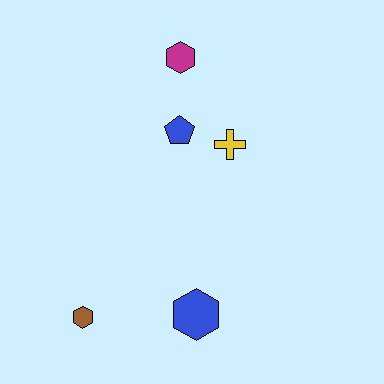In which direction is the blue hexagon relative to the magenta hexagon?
The blue hexagon is below the magenta hexagon.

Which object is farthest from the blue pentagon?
The brown hexagon is farthest from the blue pentagon.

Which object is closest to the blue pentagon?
The yellow cross is closest to the blue pentagon.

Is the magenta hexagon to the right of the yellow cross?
No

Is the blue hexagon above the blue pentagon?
No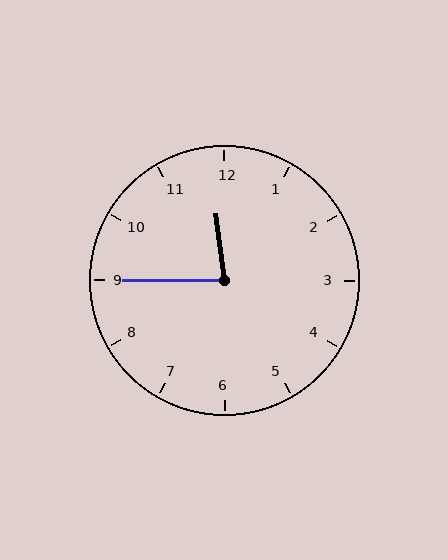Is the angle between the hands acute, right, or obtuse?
It is acute.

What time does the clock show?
11:45.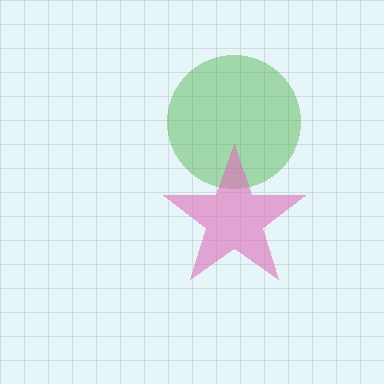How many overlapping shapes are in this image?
There are 2 overlapping shapes in the image.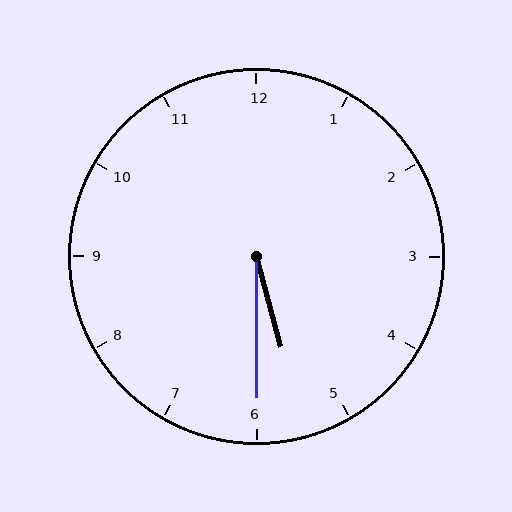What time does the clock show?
5:30.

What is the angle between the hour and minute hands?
Approximately 15 degrees.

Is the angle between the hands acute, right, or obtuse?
It is acute.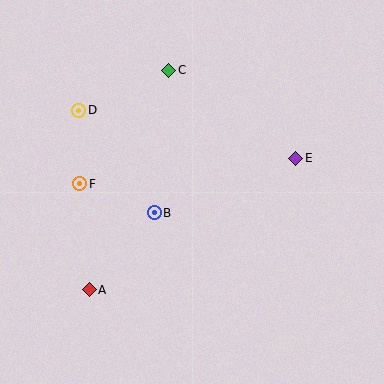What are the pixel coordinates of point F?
Point F is at (80, 184).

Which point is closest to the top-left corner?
Point D is closest to the top-left corner.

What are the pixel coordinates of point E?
Point E is at (296, 158).